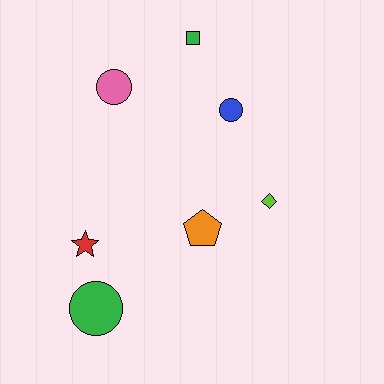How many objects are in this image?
There are 7 objects.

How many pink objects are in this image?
There is 1 pink object.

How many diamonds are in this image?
There is 1 diamond.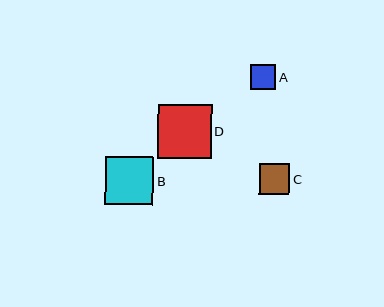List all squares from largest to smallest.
From largest to smallest: D, B, C, A.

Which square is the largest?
Square D is the largest with a size of approximately 54 pixels.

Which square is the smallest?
Square A is the smallest with a size of approximately 25 pixels.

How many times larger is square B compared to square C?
Square B is approximately 1.6 times the size of square C.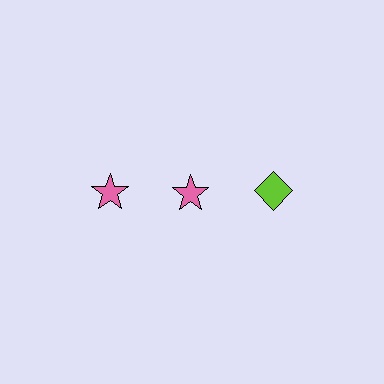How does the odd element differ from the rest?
It differs in both color (lime instead of pink) and shape (diamond instead of star).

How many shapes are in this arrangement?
There are 3 shapes arranged in a grid pattern.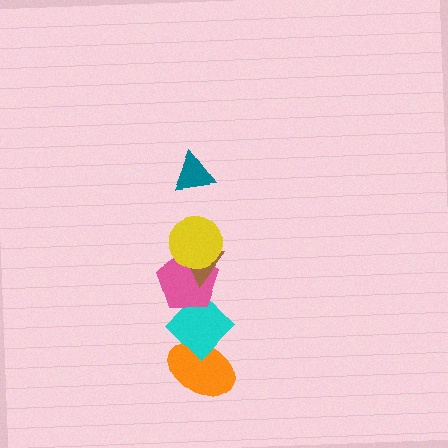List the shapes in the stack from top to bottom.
From top to bottom: the teal triangle, the yellow circle, the brown triangle, the pink pentagon, the cyan diamond, the orange ellipse.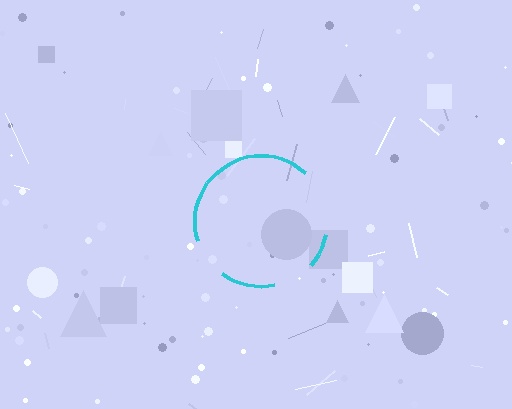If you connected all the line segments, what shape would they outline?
They would outline a circle.